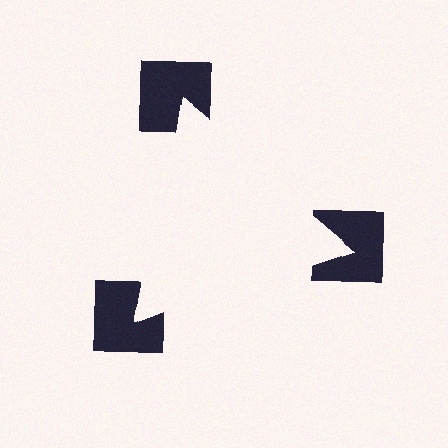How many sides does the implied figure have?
3 sides.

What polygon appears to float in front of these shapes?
An illusory triangle — its edges are inferred from the aligned wedge cuts in the notched squares, not physically drawn.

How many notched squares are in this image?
There are 3 — one at each vertex of the illusory triangle.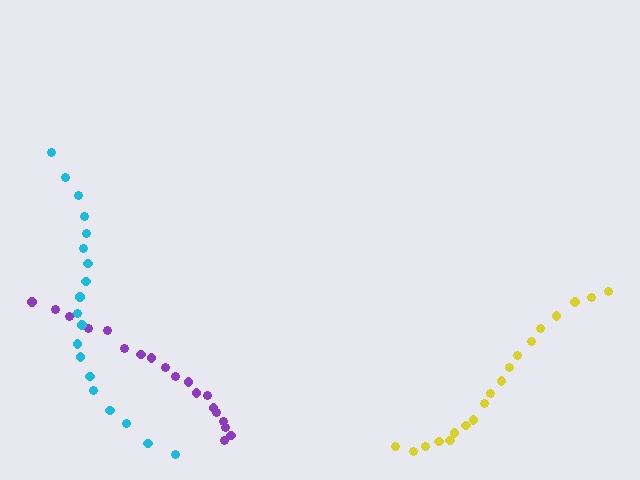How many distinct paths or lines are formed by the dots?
There are 3 distinct paths.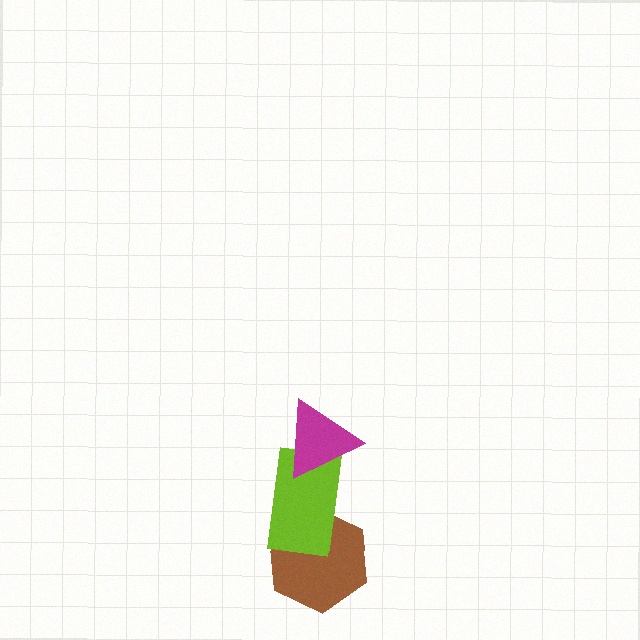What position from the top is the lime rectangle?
The lime rectangle is 2nd from the top.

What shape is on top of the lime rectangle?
The magenta triangle is on top of the lime rectangle.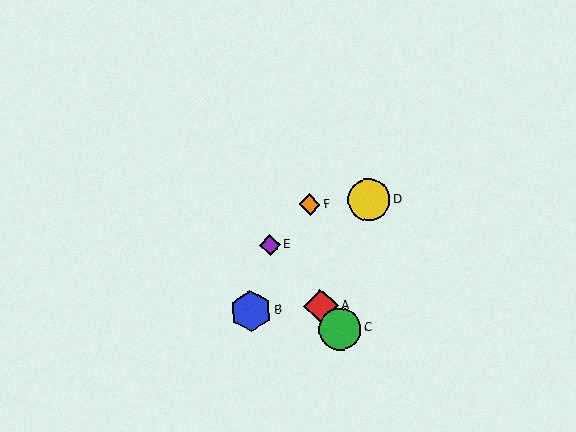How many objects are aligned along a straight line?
3 objects (A, C, E) are aligned along a straight line.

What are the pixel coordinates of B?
Object B is at (251, 311).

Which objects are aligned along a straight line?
Objects A, C, E are aligned along a straight line.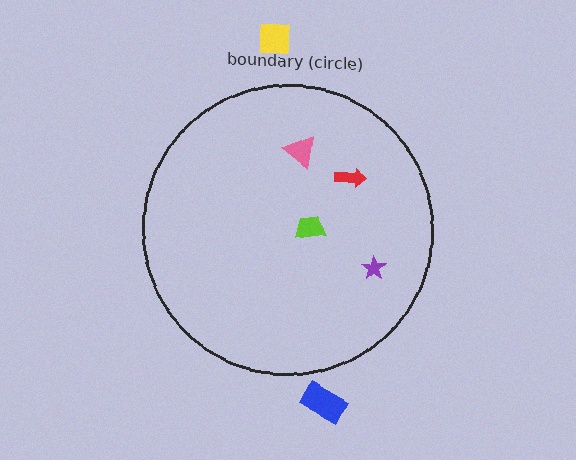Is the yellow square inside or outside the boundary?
Outside.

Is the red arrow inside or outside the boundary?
Inside.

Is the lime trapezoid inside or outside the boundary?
Inside.